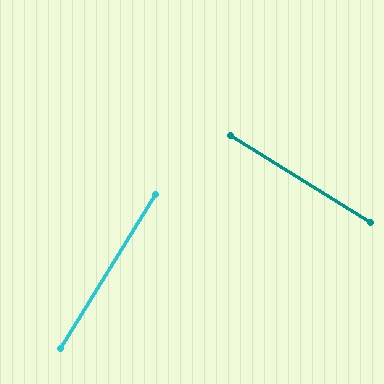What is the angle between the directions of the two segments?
Approximately 90 degrees.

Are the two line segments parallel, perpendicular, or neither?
Perpendicular — they meet at approximately 90°.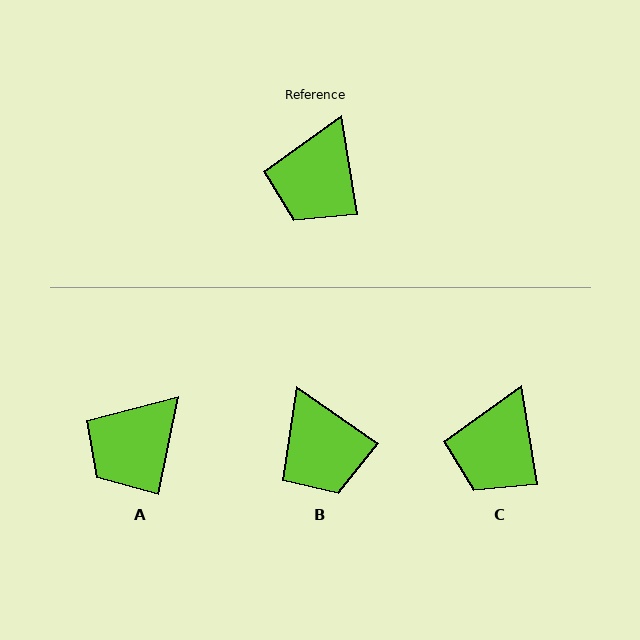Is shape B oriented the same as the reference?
No, it is off by about 46 degrees.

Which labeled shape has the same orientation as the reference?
C.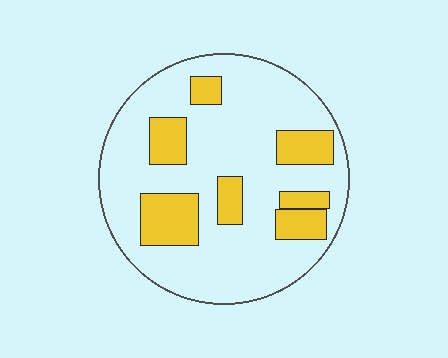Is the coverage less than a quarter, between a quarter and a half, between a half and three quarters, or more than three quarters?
Less than a quarter.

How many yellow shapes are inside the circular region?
7.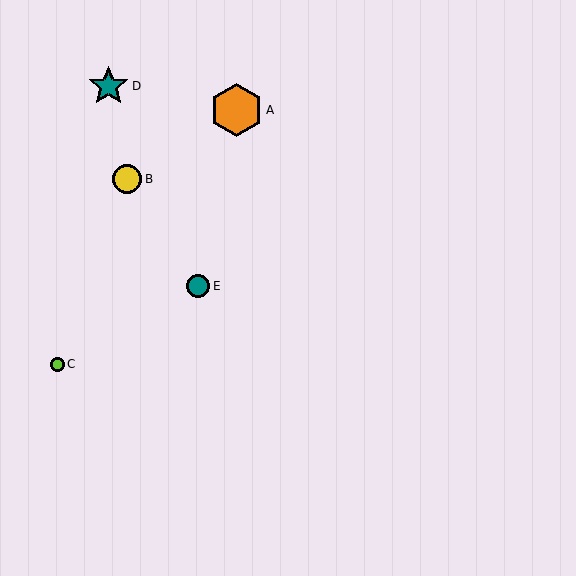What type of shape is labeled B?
Shape B is a yellow circle.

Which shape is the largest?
The orange hexagon (labeled A) is the largest.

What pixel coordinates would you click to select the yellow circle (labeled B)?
Click at (127, 179) to select the yellow circle B.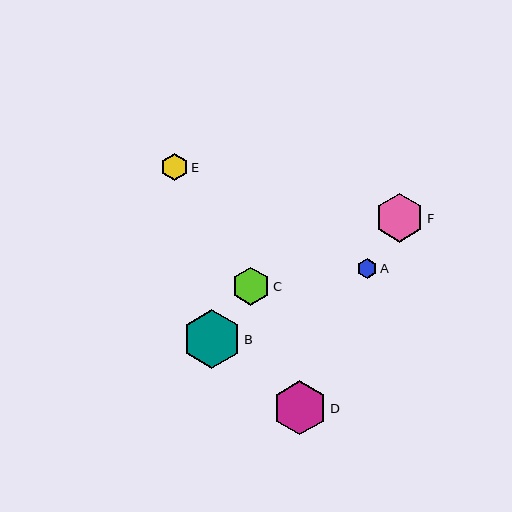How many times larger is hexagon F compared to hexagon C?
Hexagon F is approximately 1.3 times the size of hexagon C.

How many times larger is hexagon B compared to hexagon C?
Hexagon B is approximately 1.6 times the size of hexagon C.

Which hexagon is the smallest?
Hexagon A is the smallest with a size of approximately 20 pixels.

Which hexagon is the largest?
Hexagon B is the largest with a size of approximately 59 pixels.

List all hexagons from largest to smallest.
From largest to smallest: B, D, F, C, E, A.